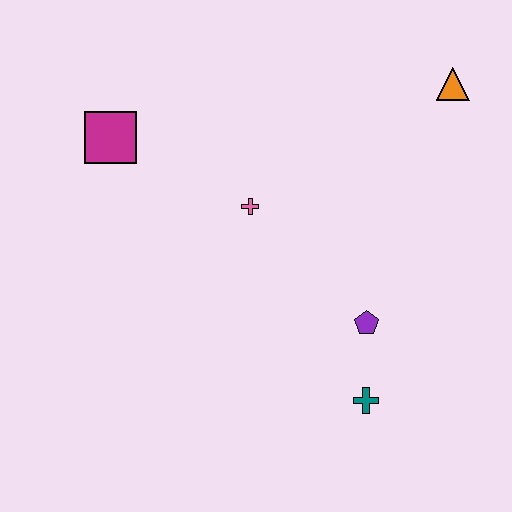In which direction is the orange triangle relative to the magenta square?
The orange triangle is to the right of the magenta square.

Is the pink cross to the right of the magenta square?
Yes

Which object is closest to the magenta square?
The pink cross is closest to the magenta square.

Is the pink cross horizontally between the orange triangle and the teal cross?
No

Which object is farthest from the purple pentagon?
The magenta square is farthest from the purple pentagon.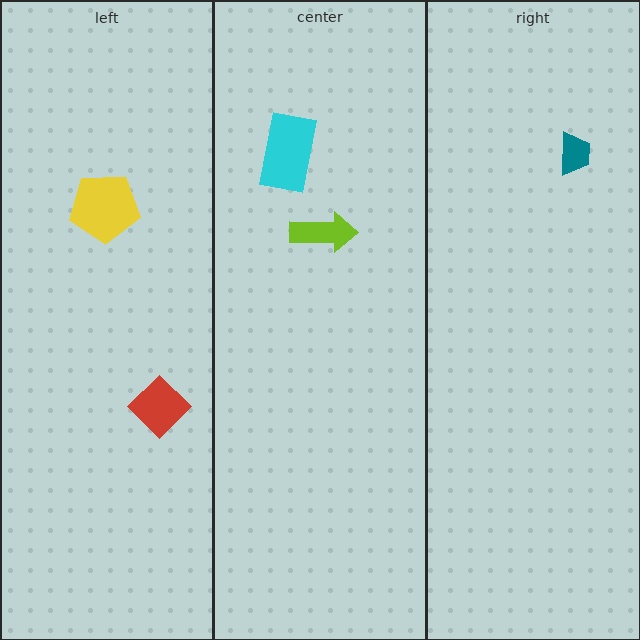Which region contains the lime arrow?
The center region.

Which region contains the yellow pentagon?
The left region.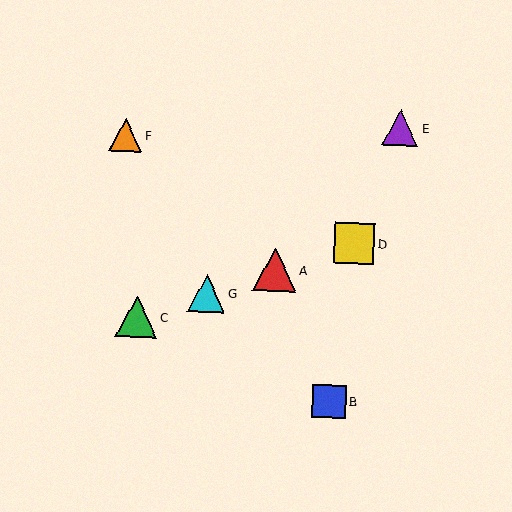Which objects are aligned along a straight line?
Objects A, C, D, G are aligned along a straight line.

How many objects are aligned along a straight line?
4 objects (A, C, D, G) are aligned along a straight line.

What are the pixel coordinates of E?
Object E is at (400, 128).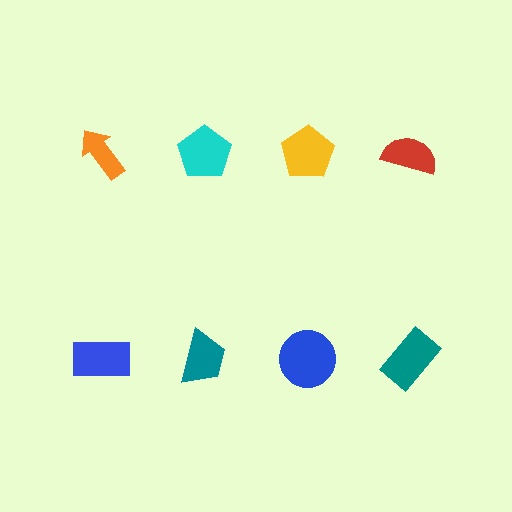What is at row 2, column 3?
A blue circle.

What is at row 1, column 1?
An orange arrow.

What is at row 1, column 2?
A cyan pentagon.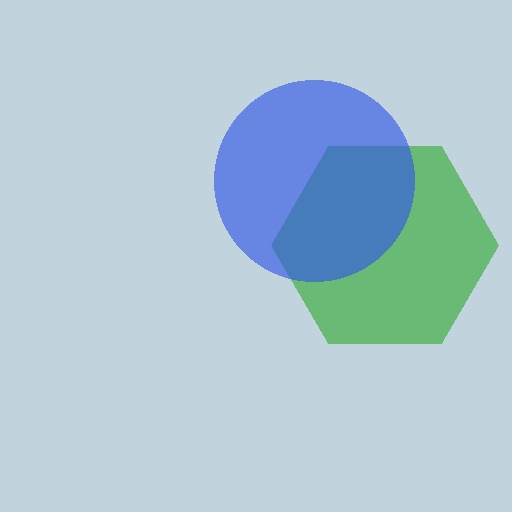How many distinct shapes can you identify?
There are 2 distinct shapes: a green hexagon, a blue circle.